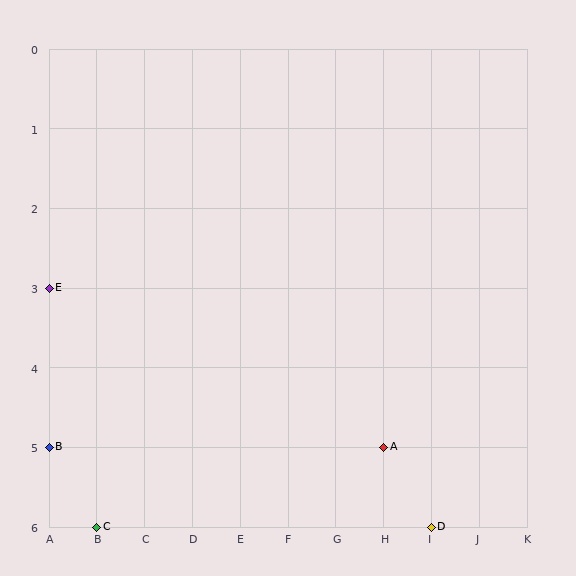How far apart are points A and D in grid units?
Points A and D are 1 column and 1 row apart (about 1.4 grid units diagonally).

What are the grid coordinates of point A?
Point A is at grid coordinates (H, 5).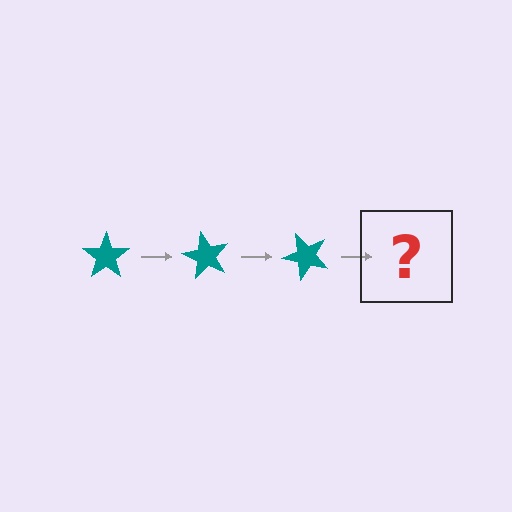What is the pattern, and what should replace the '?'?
The pattern is that the star rotates 60 degrees each step. The '?' should be a teal star rotated 180 degrees.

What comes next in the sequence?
The next element should be a teal star rotated 180 degrees.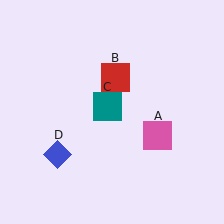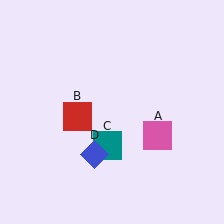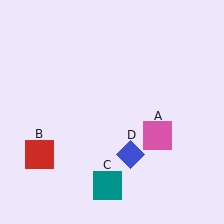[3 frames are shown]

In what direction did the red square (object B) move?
The red square (object B) moved down and to the left.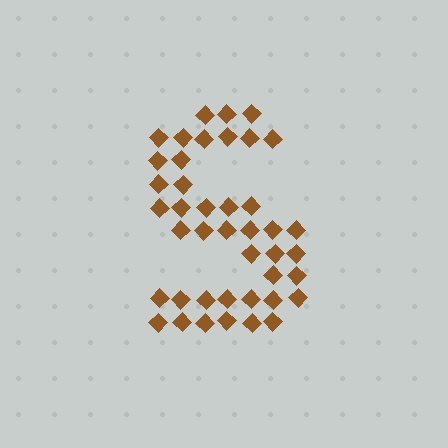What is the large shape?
The large shape is the letter S.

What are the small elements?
The small elements are diamonds.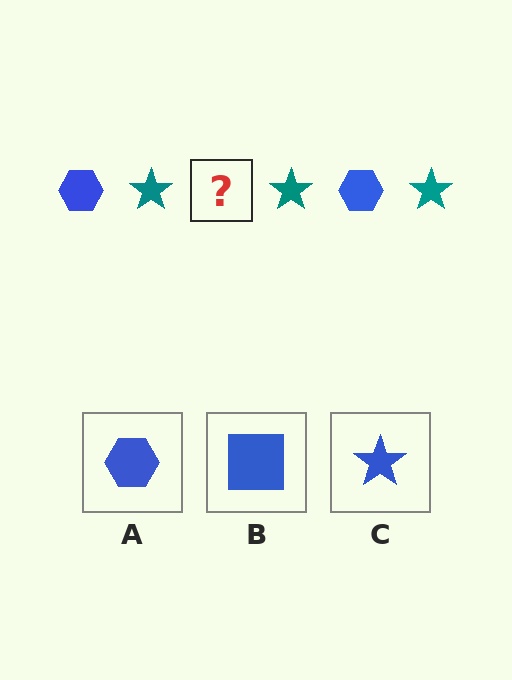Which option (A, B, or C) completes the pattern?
A.